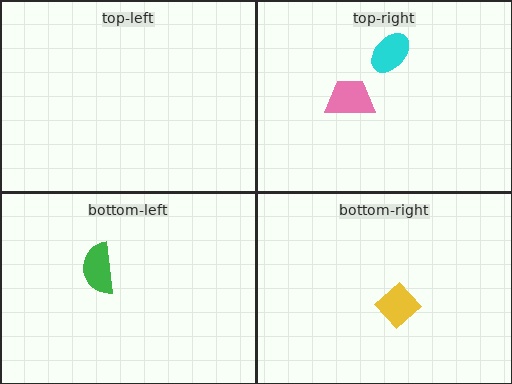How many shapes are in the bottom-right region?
1.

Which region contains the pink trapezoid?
The top-right region.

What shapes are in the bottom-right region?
The yellow diamond.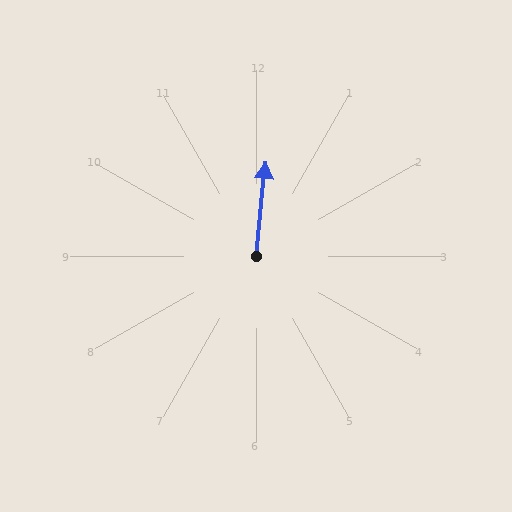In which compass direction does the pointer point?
North.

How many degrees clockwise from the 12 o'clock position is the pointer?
Approximately 6 degrees.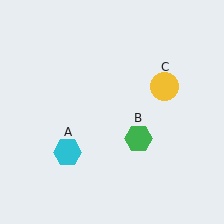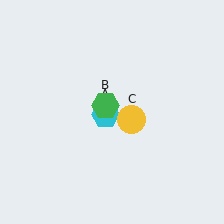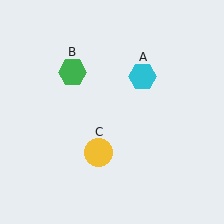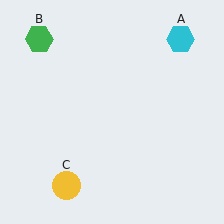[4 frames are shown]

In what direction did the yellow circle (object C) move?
The yellow circle (object C) moved down and to the left.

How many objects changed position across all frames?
3 objects changed position: cyan hexagon (object A), green hexagon (object B), yellow circle (object C).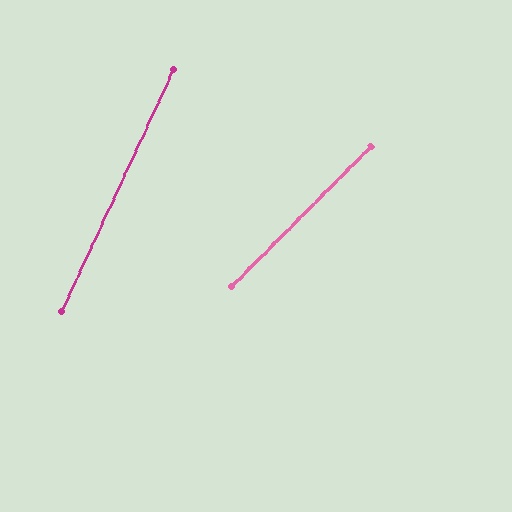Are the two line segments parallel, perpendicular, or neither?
Neither parallel nor perpendicular — they differ by about 20°.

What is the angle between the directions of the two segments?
Approximately 20 degrees.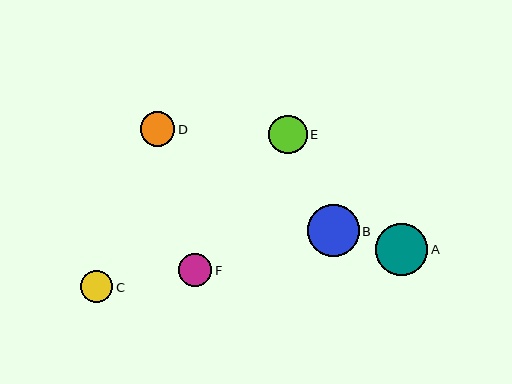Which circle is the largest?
Circle A is the largest with a size of approximately 52 pixels.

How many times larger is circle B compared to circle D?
Circle B is approximately 1.5 times the size of circle D.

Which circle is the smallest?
Circle C is the smallest with a size of approximately 32 pixels.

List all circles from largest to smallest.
From largest to smallest: A, B, E, D, F, C.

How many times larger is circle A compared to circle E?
Circle A is approximately 1.4 times the size of circle E.